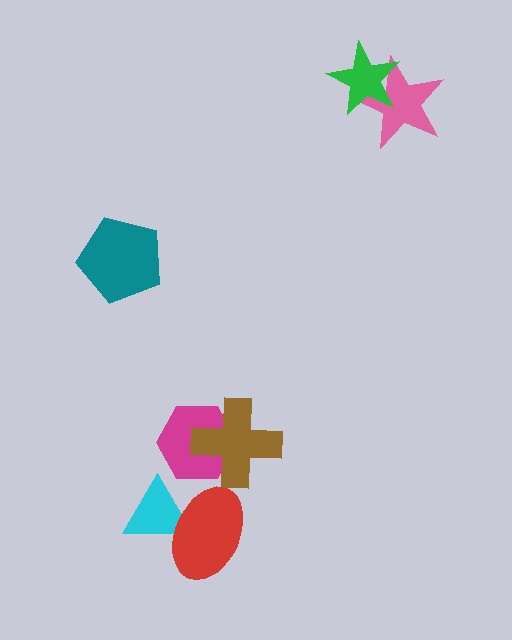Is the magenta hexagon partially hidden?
Yes, it is partially covered by another shape.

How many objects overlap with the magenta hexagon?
1 object overlaps with the magenta hexagon.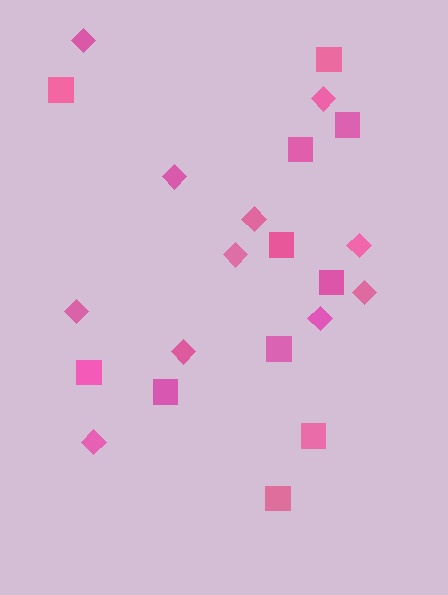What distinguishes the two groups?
There are 2 groups: one group of diamonds (11) and one group of squares (11).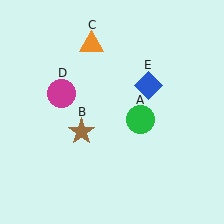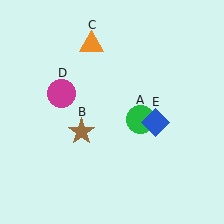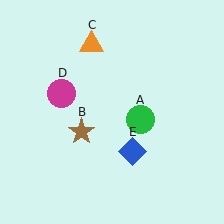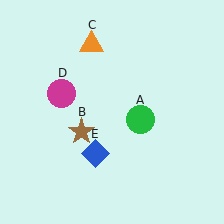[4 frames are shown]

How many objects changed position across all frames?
1 object changed position: blue diamond (object E).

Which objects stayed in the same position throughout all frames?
Green circle (object A) and brown star (object B) and orange triangle (object C) and magenta circle (object D) remained stationary.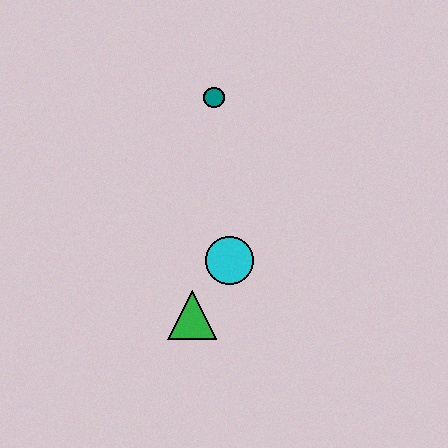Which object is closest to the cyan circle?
The green triangle is closest to the cyan circle.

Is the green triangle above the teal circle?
No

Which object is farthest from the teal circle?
The green triangle is farthest from the teal circle.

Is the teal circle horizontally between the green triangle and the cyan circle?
Yes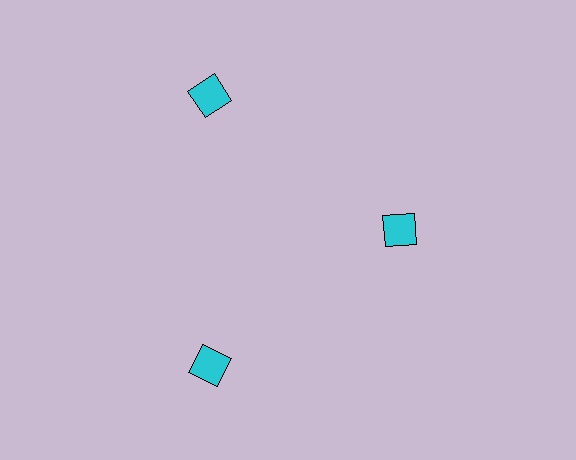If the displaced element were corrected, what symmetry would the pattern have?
It would have 3-fold rotational symmetry — the pattern would map onto itself every 120 degrees.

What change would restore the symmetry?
The symmetry would be restored by moving it outward, back onto the ring so that all 3 squares sit at equal angles and equal distance from the center.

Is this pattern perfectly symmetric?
No. The 3 cyan squares are arranged in a ring, but one element near the 3 o'clock position is pulled inward toward the center, breaking the 3-fold rotational symmetry.